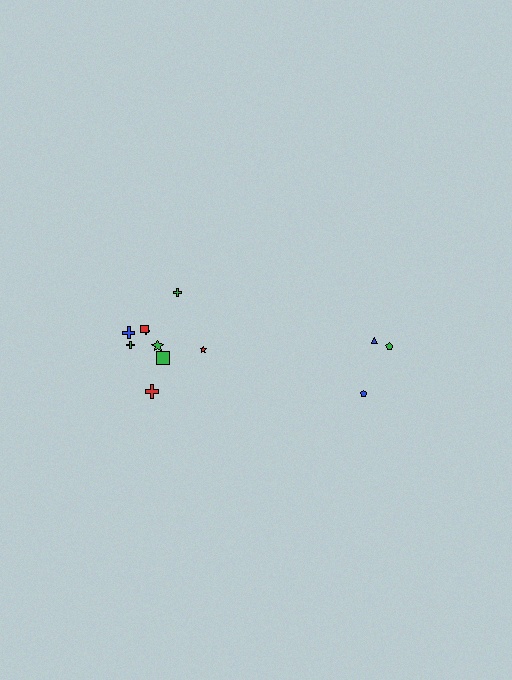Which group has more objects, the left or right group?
The left group.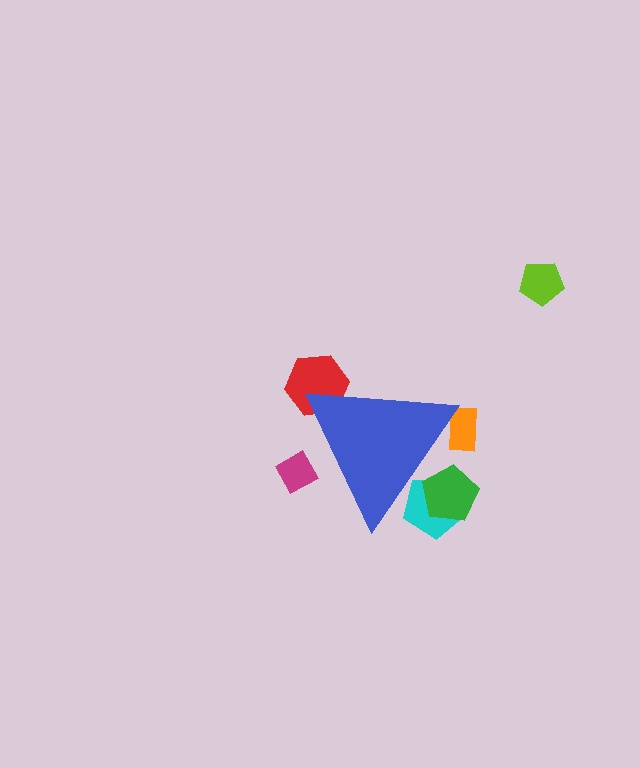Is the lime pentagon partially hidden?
No, the lime pentagon is fully visible.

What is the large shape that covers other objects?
A blue triangle.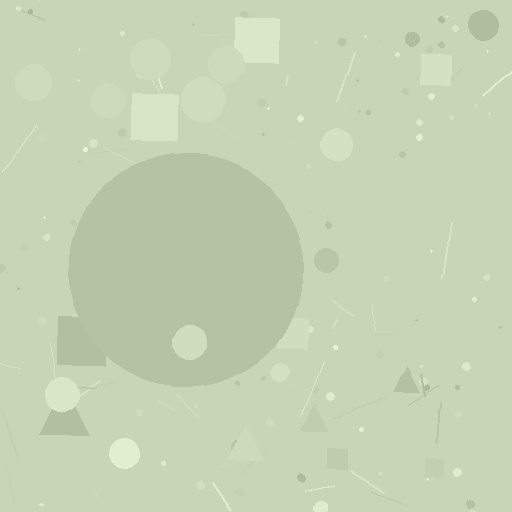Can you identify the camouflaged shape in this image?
The camouflaged shape is a circle.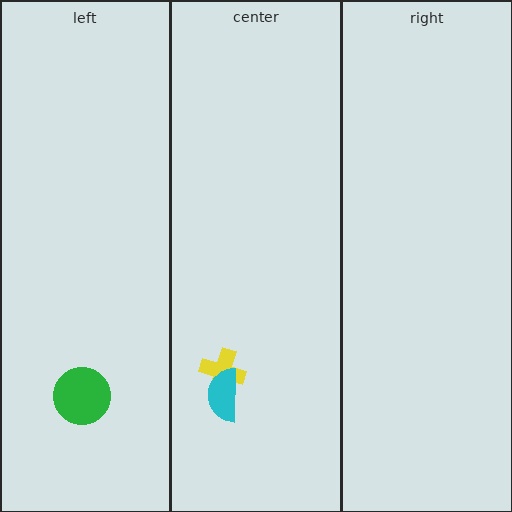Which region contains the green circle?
The left region.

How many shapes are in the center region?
2.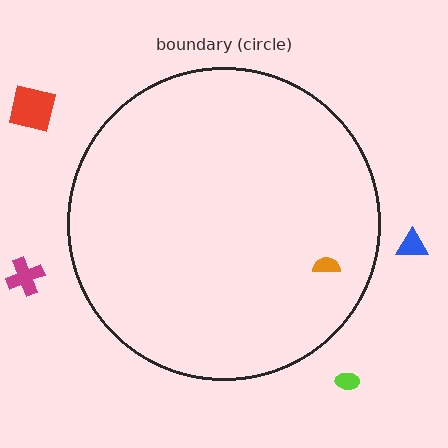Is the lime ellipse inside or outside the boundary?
Outside.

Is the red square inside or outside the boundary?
Outside.